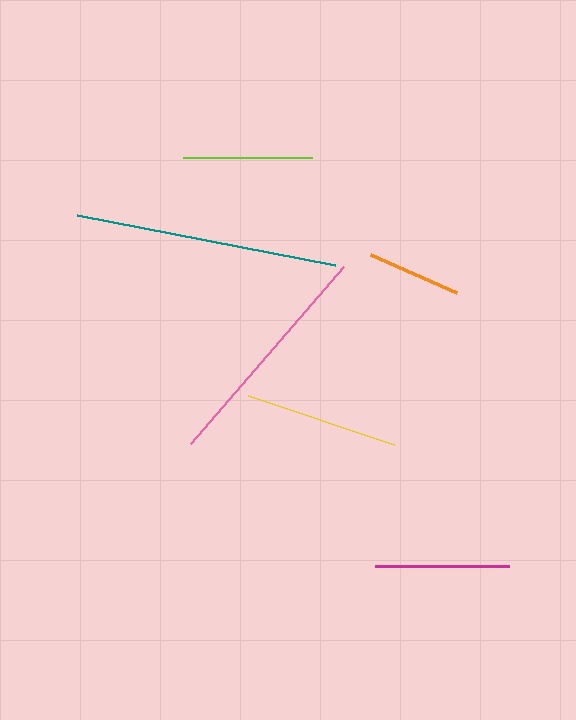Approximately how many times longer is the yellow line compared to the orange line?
The yellow line is approximately 1.6 times the length of the orange line.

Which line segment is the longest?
The teal line is the longest at approximately 263 pixels.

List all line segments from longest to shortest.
From longest to shortest: teal, pink, yellow, magenta, lime, orange.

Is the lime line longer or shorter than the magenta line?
The magenta line is longer than the lime line.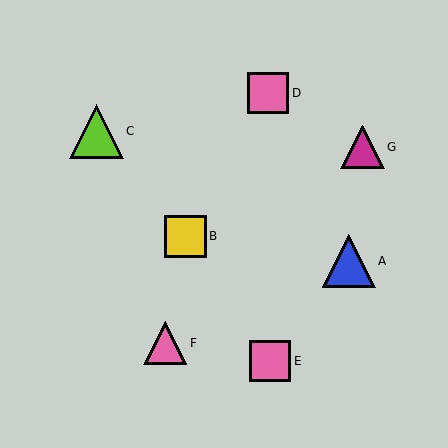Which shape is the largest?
The lime triangle (labeled C) is the largest.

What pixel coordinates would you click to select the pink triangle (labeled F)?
Click at (165, 343) to select the pink triangle F.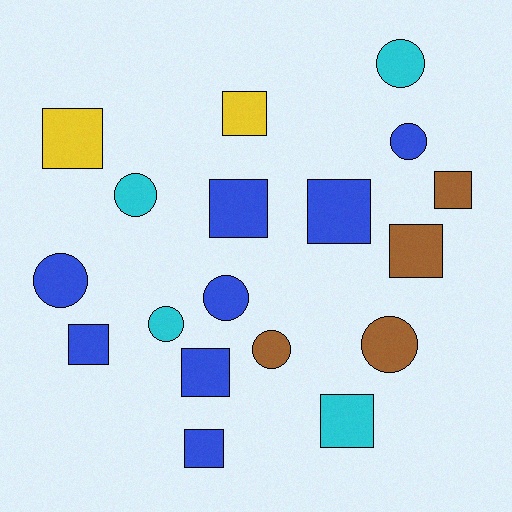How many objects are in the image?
There are 18 objects.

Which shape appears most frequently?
Square, with 10 objects.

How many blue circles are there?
There are 3 blue circles.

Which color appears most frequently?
Blue, with 8 objects.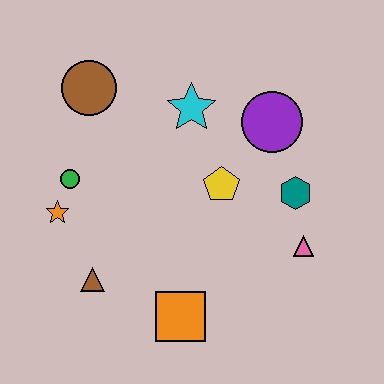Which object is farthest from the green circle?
The pink triangle is farthest from the green circle.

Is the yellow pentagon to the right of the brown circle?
Yes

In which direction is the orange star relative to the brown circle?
The orange star is below the brown circle.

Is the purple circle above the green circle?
Yes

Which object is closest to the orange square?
The brown triangle is closest to the orange square.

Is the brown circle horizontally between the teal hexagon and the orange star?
Yes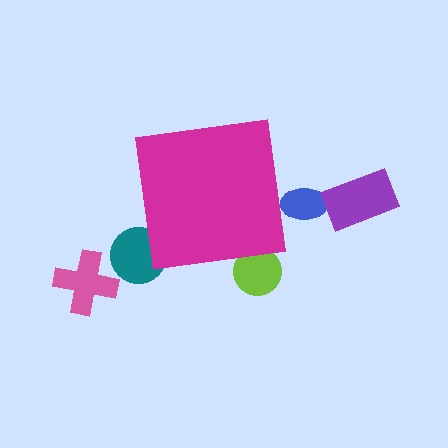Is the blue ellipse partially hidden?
Yes, the blue ellipse is partially hidden behind the magenta square.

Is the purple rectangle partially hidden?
No, the purple rectangle is fully visible.